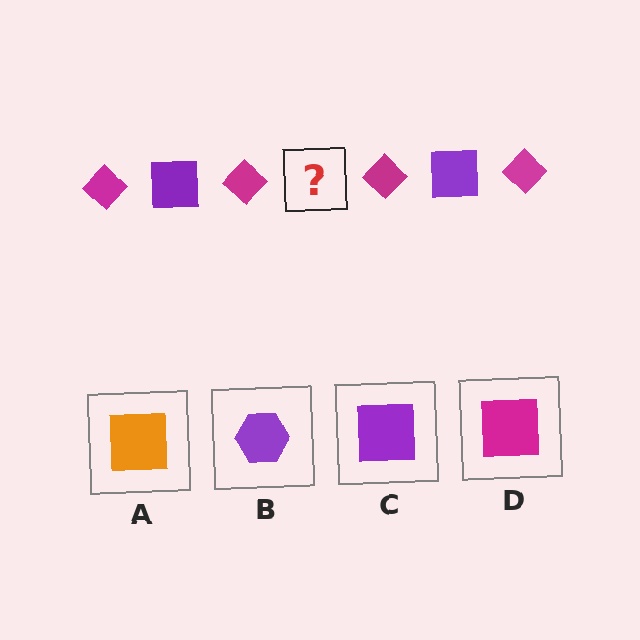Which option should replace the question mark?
Option C.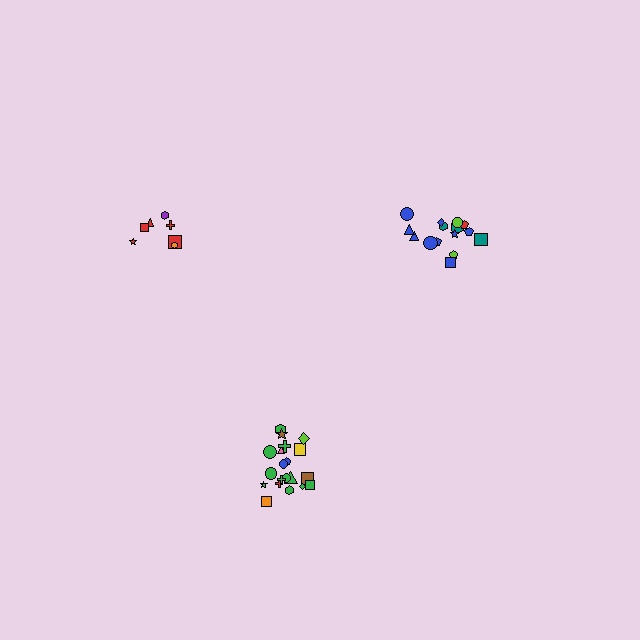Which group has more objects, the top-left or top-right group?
The top-right group.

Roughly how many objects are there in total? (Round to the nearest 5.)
Roughly 45 objects in total.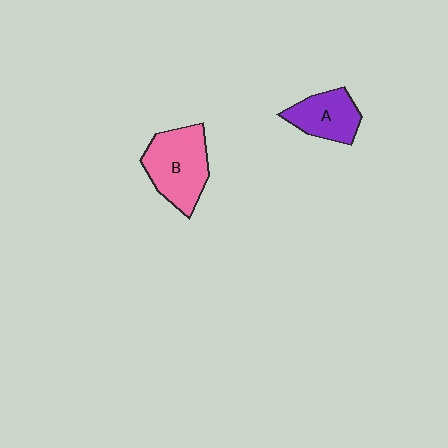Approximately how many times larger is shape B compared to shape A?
Approximately 1.5 times.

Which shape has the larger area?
Shape B (pink).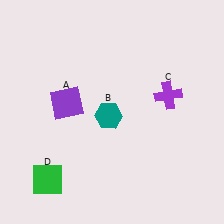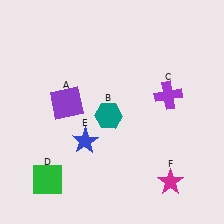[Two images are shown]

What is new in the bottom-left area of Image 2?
A blue star (E) was added in the bottom-left area of Image 2.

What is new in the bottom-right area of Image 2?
A magenta star (F) was added in the bottom-right area of Image 2.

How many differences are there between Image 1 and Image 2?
There are 2 differences between the two images.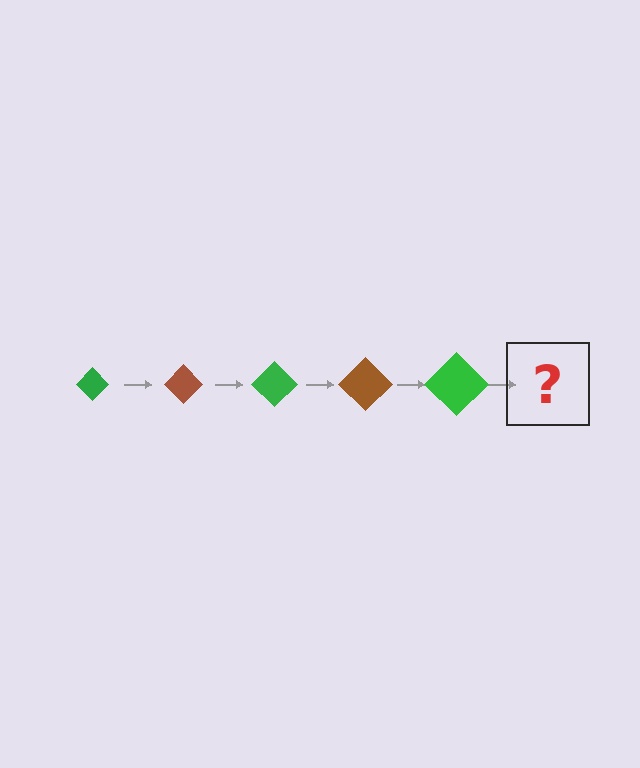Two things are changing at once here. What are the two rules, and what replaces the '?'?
The two rules are that the diamond grows larger each step and the color cycles through green and brown. The '?' should be a brown diamond, larger than the previous one.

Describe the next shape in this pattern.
It should be a brown diamond, larger than the previous one.